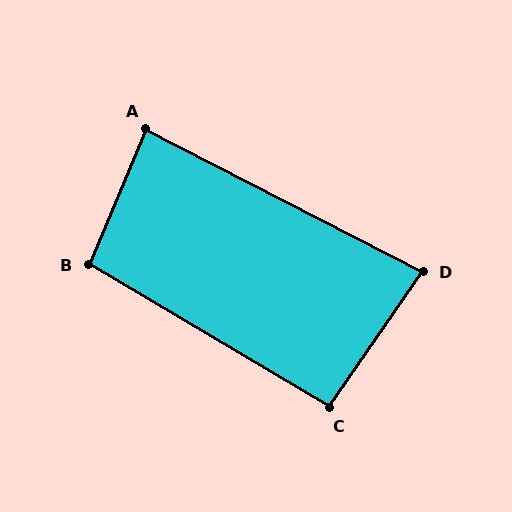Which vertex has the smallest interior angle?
D, at approximately 82 degrees.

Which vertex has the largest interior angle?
B, at approximately 98 degrees.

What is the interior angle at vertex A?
Approximately 86 degrees (approximately right).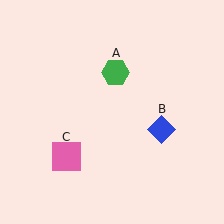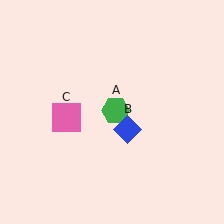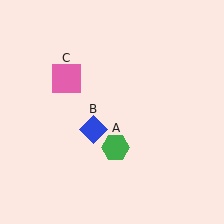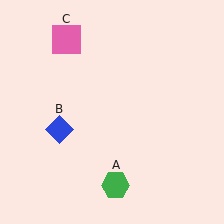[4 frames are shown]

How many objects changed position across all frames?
3 objects changed position: green hexagon (object A), blue diamond (object B), pink square (object C).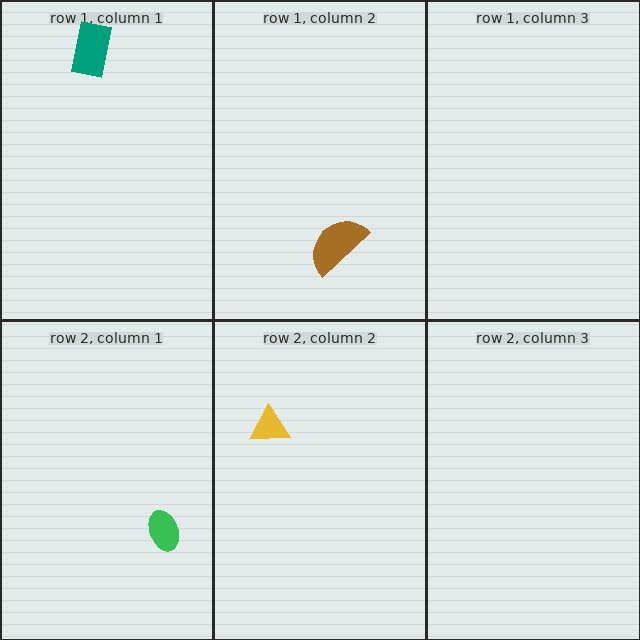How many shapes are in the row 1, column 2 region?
1.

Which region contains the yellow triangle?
The row 2, column 2 region.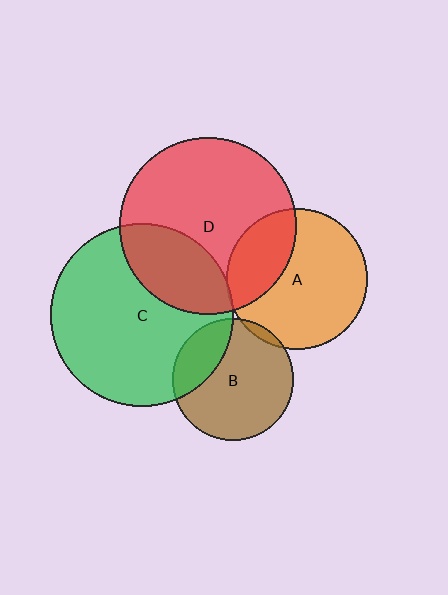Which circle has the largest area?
Circle C (green).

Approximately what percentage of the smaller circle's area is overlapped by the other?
Approximately 25%.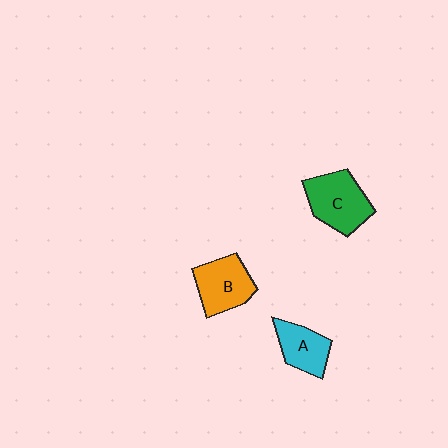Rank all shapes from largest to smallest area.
From largest to smallest: C (green), B (orange), A (cyan).